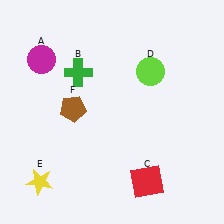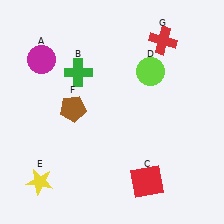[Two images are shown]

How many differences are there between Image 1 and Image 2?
There is 1 difference between the two images.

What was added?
A red cross (G) was added in Image 2.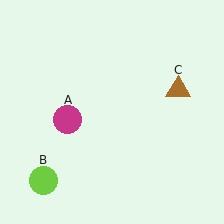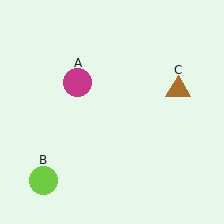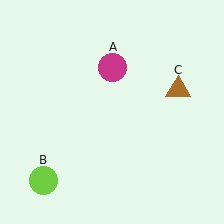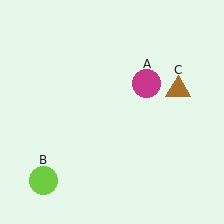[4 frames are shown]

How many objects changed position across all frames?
1 object changed position: magenta circle (object A).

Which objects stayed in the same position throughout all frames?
Lime circle (object B) and brown triangle (object C) remained stationary.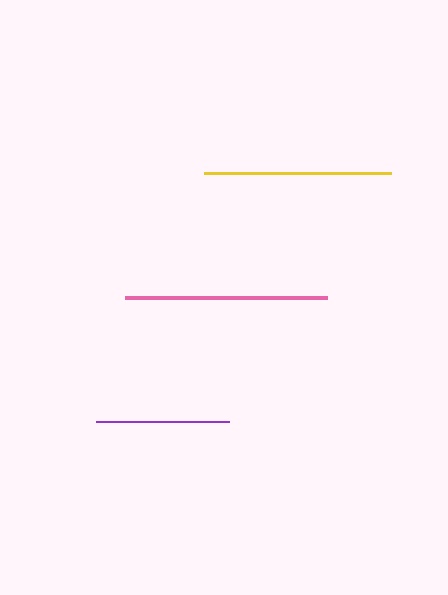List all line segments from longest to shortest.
From longest to shortest: pink, yellow, purple.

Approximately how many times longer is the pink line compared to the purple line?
The pink line is approximately 1.5 times the length of the purple line.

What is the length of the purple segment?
The purple segment is approximately 132 pixels long.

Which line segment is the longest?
The pink line is the longest at approximately 202 pixels.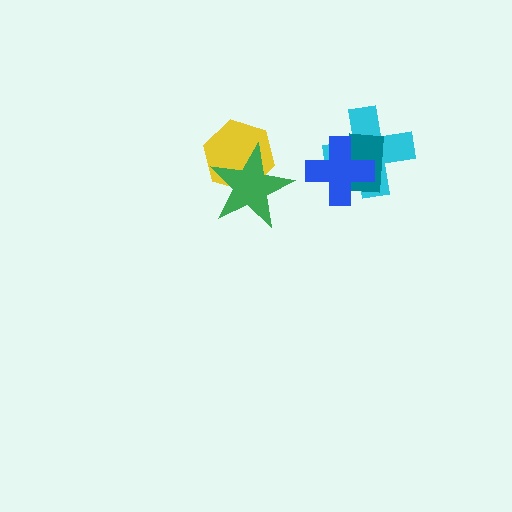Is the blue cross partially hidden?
No, no other shape covers it.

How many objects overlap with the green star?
1 object overlaps with the green star.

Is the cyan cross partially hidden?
Yes, it is partially covered by another shape.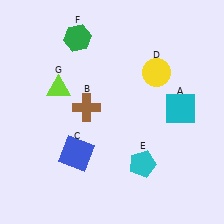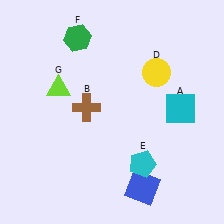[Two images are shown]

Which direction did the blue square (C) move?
The blue square (C) moved right.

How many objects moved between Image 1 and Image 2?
1 object moved between the two images.